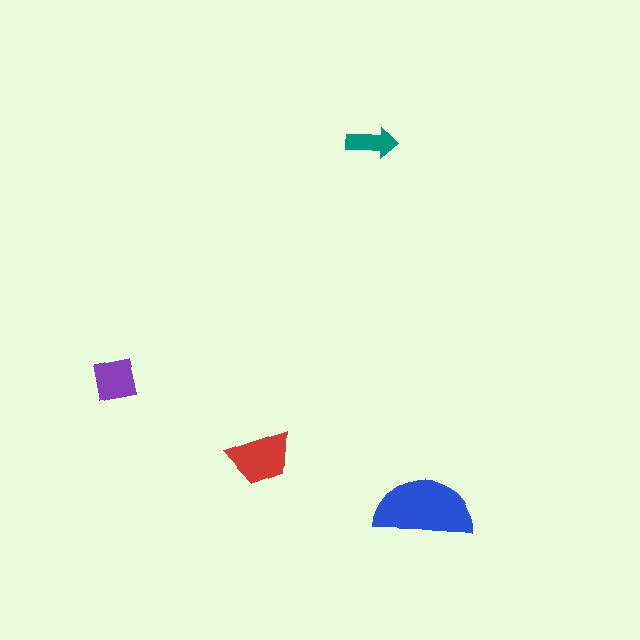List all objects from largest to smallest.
The blue semicircle, the red trapezoid, the purple square, the teal arrow.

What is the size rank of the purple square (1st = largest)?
3rd.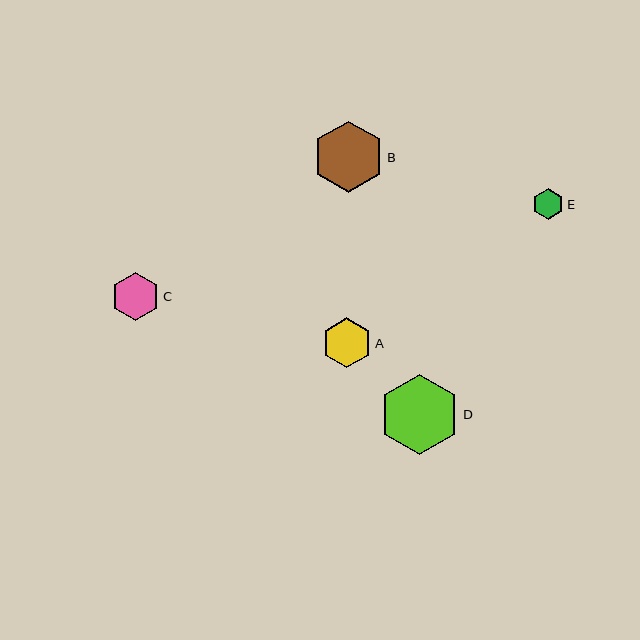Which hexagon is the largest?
Hexagon D is the largest with a size of approximately 81 pixels.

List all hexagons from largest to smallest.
From largest to smallest: D, B, A, C, E.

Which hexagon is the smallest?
Hexagon E is the smallest with a size of approximately 31 pixels.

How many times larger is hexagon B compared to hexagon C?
Hexagon B is approximately 1.5 times the size of hexagon C.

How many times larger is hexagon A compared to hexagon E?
Hexagon A is approximately 1.6 times the size of hexagon E.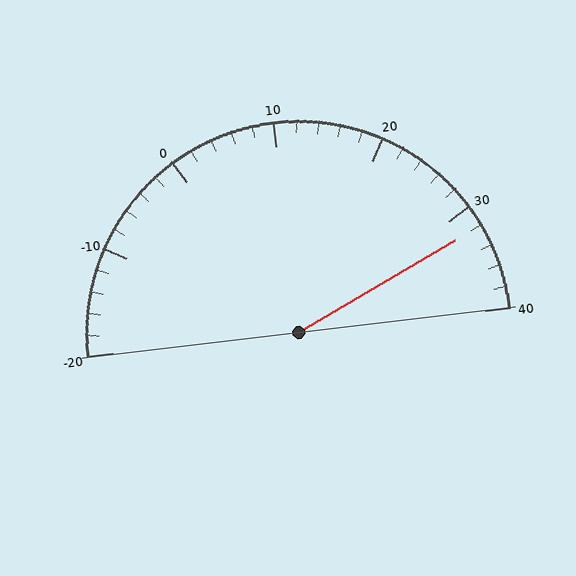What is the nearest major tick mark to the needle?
The nearest major tick mark is 30.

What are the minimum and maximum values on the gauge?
The gauge ranges from -20 to 40.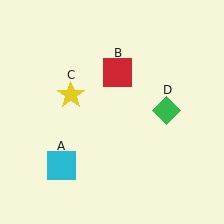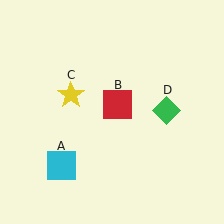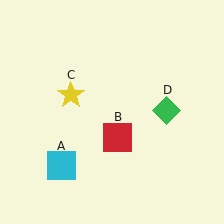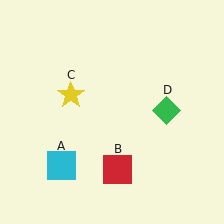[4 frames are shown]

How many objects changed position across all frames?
1 object changed position: red square (object B).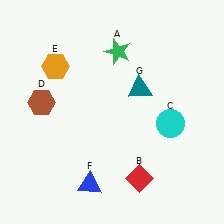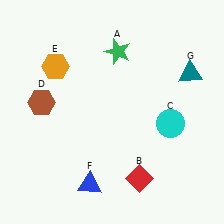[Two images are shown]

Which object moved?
The teal triangle (G) moved right.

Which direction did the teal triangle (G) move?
The teal triangle (G) moved right.